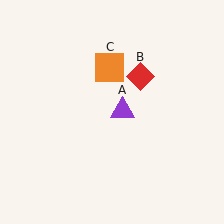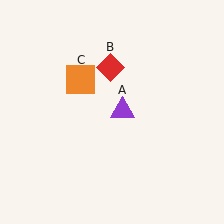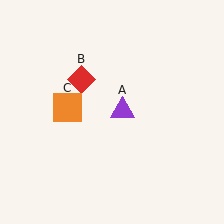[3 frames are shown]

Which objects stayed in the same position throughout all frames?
Purple triangle (object A) remained stationary.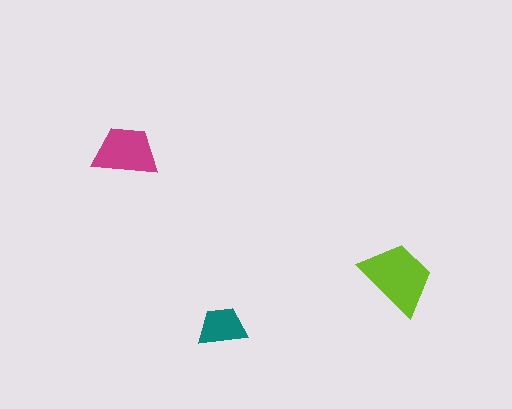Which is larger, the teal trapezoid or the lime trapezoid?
The lime one.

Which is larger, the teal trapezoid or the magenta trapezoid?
The magenta one.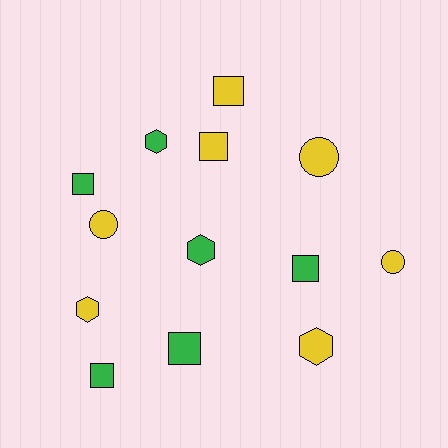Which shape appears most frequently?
Square, with 6 objects.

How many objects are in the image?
There are 13 objects.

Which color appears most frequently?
Yellow, with 7 objects.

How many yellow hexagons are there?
There are 2 yellow hexagons.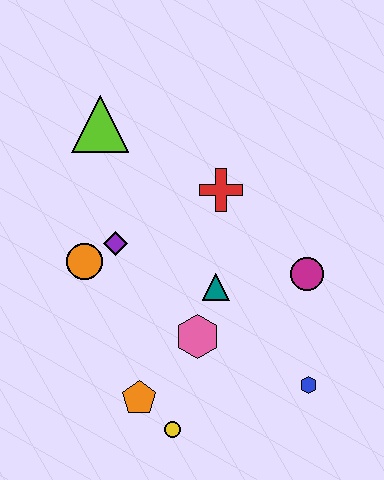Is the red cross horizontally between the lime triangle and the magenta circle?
Yes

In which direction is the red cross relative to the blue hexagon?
The red cross is above the blue hexagon.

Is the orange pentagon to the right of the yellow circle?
No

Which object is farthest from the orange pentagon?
The lime triangle is farthest from the orange pentagon.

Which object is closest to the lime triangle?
The purple diamond is closest to the lime triangle.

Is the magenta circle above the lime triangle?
No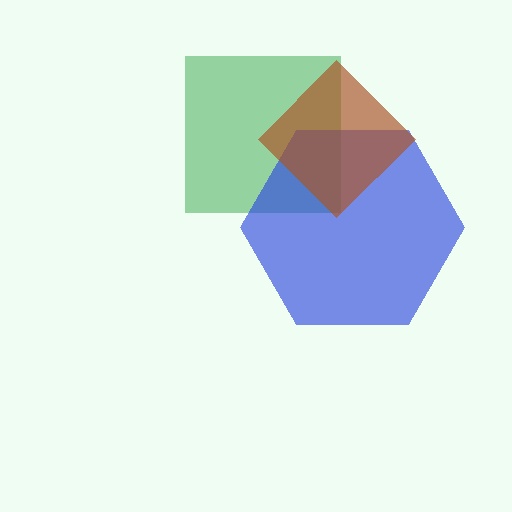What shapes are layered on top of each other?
The layered shapes are: a green square, a blue hexagon, a brown diamond.